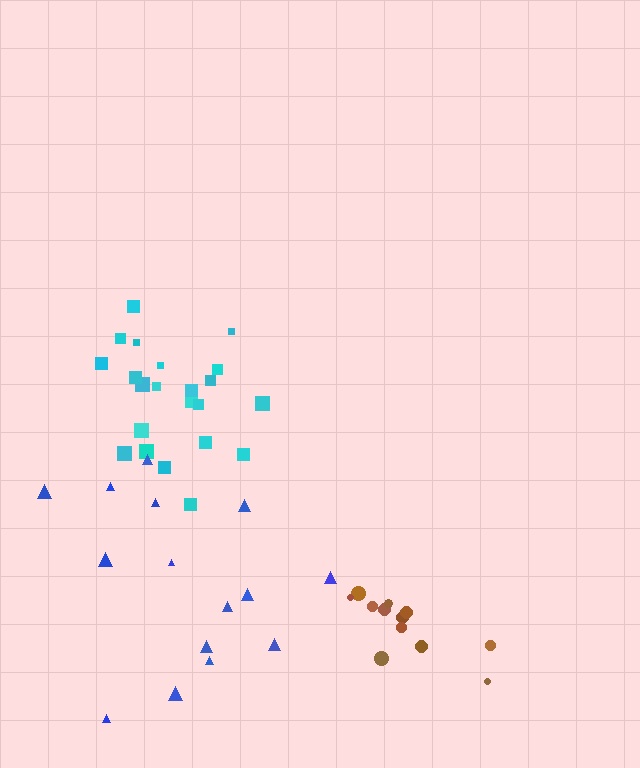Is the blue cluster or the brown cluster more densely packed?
Brown.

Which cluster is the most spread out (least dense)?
Blue.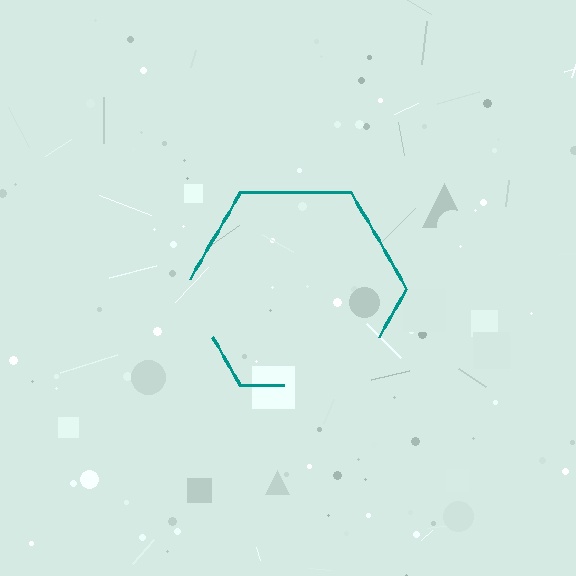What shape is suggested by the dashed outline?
The dashed outline suggests a hexagon.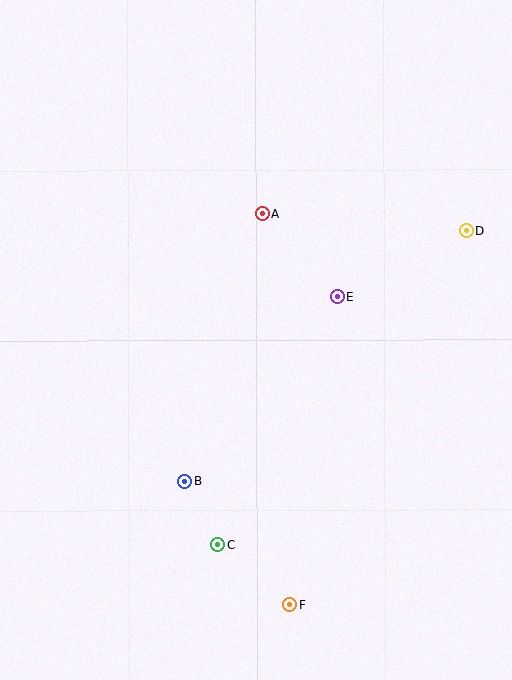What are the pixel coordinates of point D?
Point D is at (466, 231).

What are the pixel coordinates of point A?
Point A is at (262, 214).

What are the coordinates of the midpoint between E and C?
The midpoint between E and C is at (277, 421).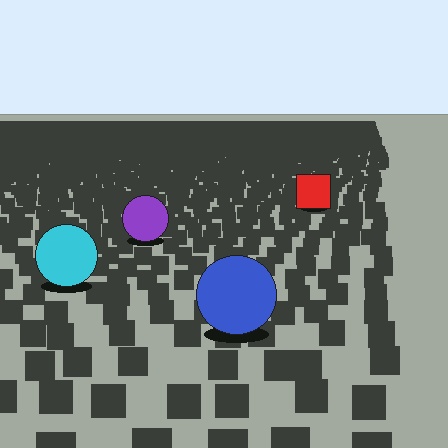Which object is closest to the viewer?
The blue circle is closest. The texture marks near it are larger and more spread out.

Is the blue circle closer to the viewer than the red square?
Yes. The blue circle is closer — you can tell from the texture gradient: the ground texture is coarser near it.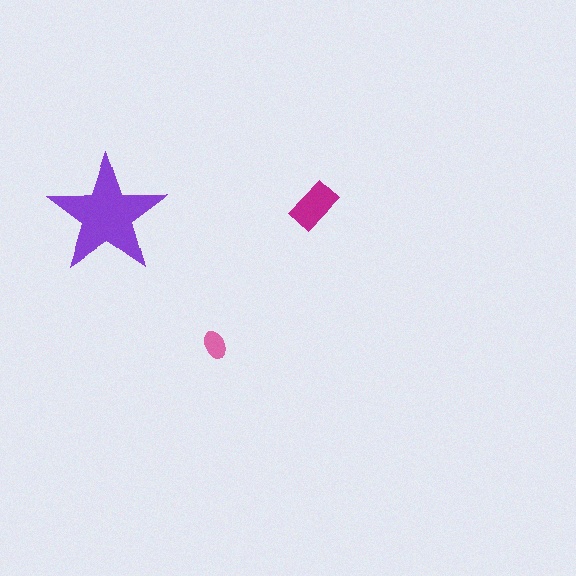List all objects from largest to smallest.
The purple star, the magenta rectangle, the pink ellipse.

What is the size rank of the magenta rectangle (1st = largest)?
2nd.